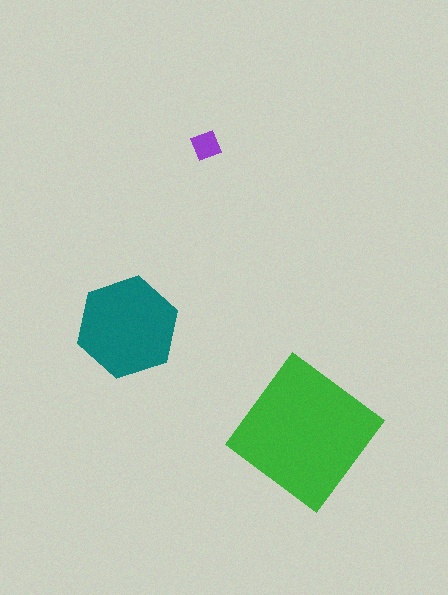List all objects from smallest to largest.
The purple diamond, the teal hexagon, the green diamond.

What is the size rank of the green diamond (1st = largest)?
1st.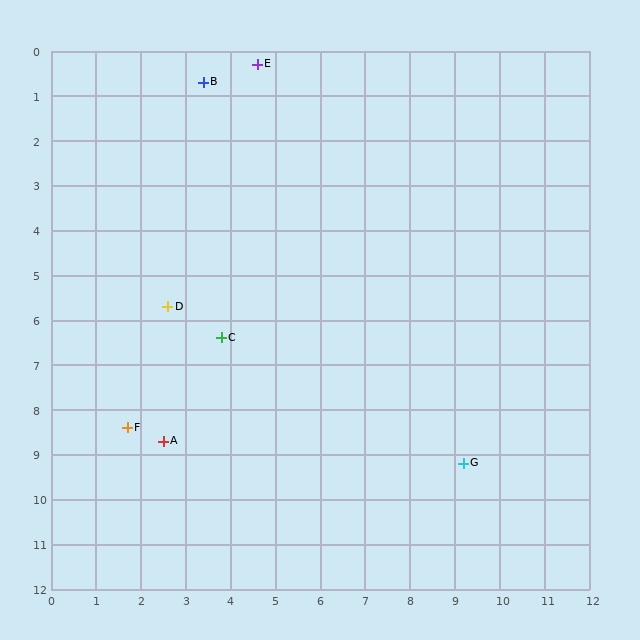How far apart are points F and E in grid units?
Points F and E are about 8.6 grid units apart.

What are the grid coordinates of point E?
Point E is at approximately (4.6, 0.3).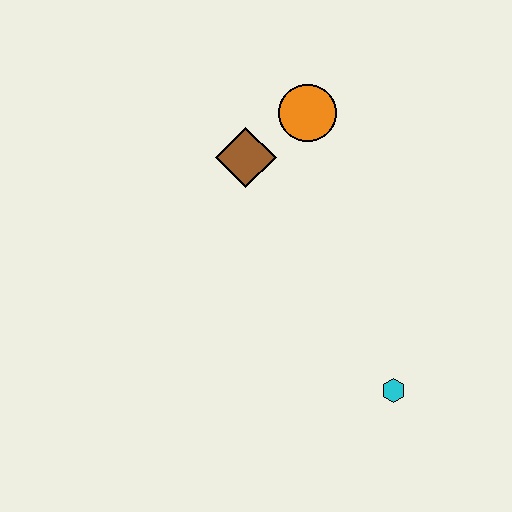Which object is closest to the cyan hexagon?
The brown diamond is closest to the cyan hexagon.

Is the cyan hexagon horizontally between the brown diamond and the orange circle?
No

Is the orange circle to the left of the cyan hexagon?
Yes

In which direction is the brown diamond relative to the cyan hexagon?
The brown diamond is above the cyan hexagon.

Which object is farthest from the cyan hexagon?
The orange circle is farthest from the cyan hexagon.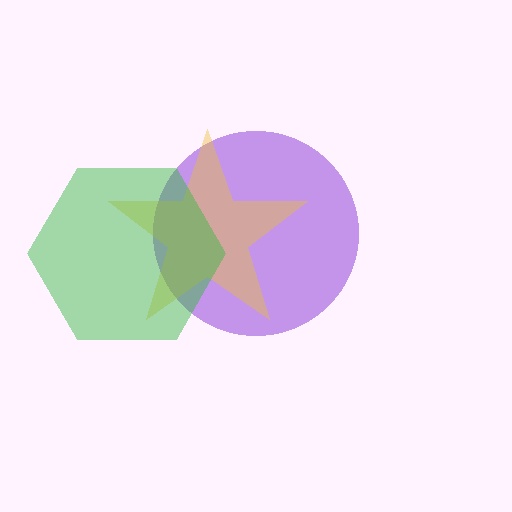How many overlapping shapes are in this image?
There are 3 overlapping shapes in the image.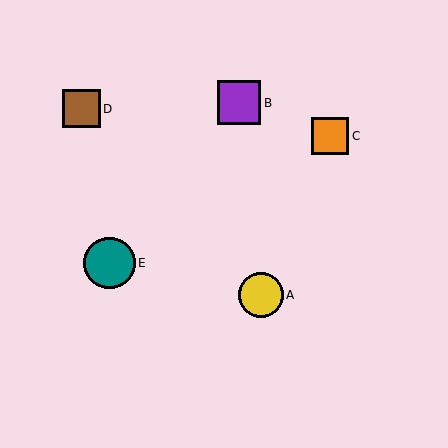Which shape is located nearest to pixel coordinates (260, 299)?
The yellow circle (labeled A) at (261, 295) is nearest to that location.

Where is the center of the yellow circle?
The center of the yellow circle is at (261, 295).